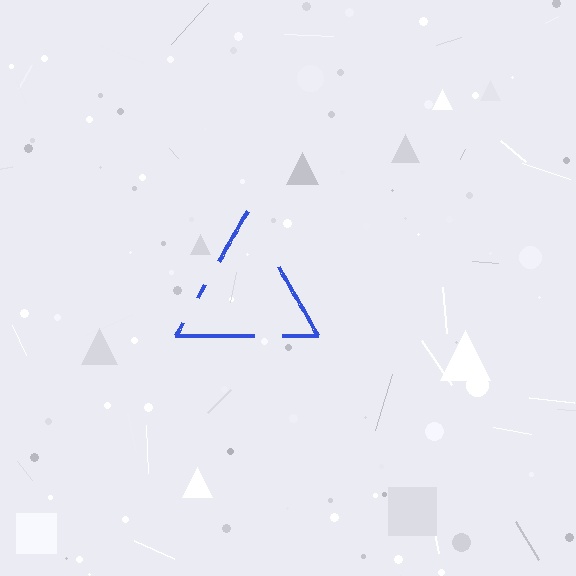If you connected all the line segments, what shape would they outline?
They would outline a triangle.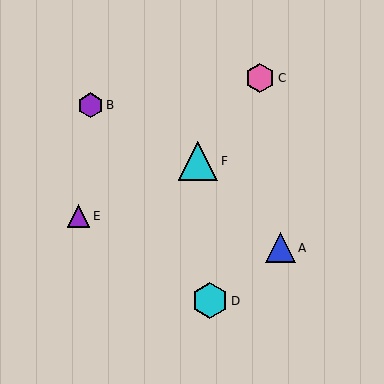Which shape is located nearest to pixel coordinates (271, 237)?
The blue triangle (labeled A) at (280, 248) is nearest to that location.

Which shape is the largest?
The cyan triangle (labeled F) is the largest.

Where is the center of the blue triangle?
The center of the blue triangle is at (280, 248).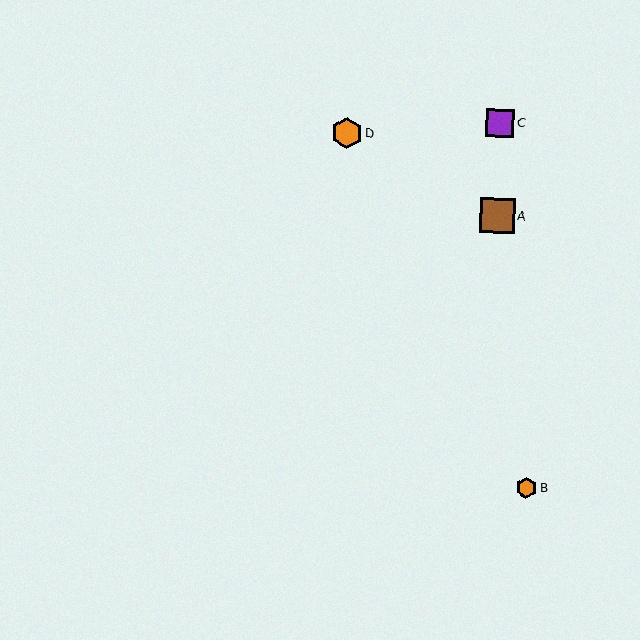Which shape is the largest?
The brown square (labeled A) is the largest.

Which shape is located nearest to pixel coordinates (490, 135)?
The purple square (labeled C) at (500, 123) is nearest to that location.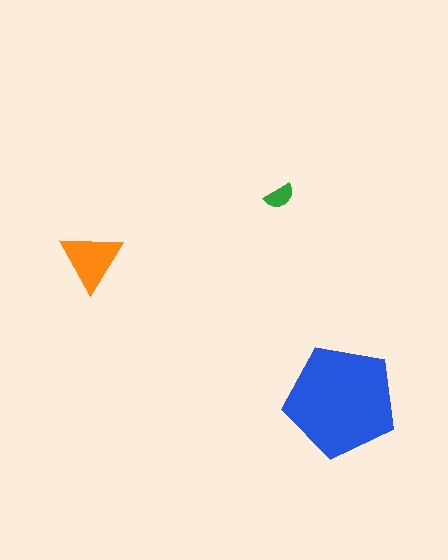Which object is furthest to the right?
The blue pentagon is rightmost.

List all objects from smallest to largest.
The green semicircle, the orange triangle, the blue pentagon.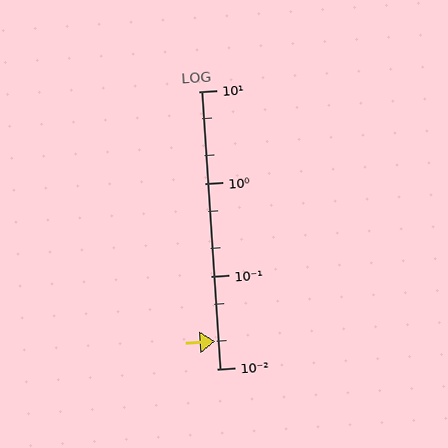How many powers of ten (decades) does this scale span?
The scale spans 3 decades, from 0.01 to 10.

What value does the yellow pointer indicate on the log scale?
The pointer indicates approximately 0.02.